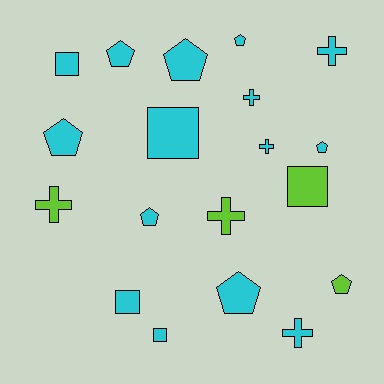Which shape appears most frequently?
Pentagon, with 8 objects.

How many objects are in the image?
There are 19 objects.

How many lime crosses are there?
There are 2 lime crosses.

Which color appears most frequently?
Cyan, with 15 objects.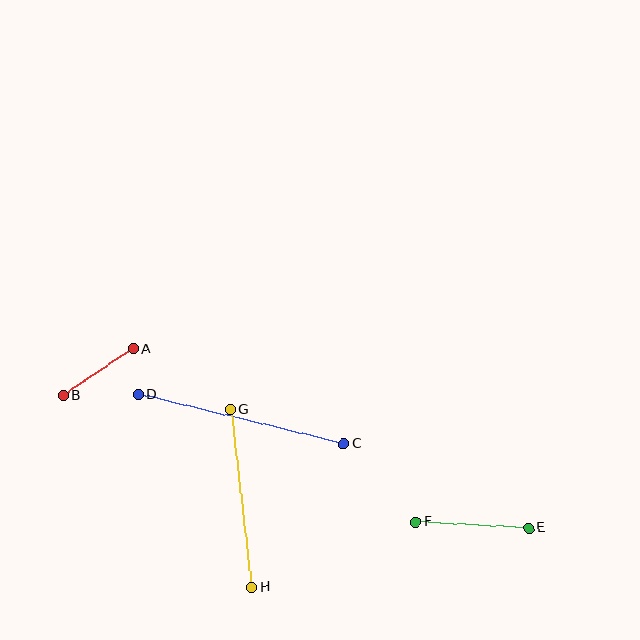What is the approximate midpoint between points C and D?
The midpoint is at approximately (241, 419) pixels.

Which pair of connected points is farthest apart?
Points C and D are farthest apart.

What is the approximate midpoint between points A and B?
The midpoint is at approximately (98, 372) pixels.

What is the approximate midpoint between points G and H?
The midpoint is at approximately (241, 498) pixels.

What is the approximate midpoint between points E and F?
The midpoint is at approximately (472, 525) pixels.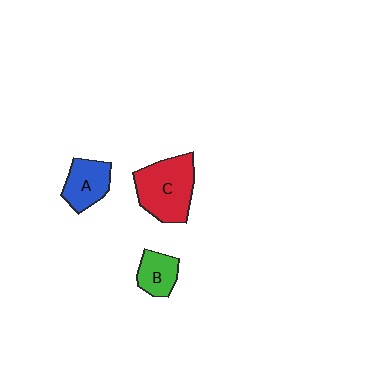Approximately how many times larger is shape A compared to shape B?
Approximately 1.2 times.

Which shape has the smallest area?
Shape B (green).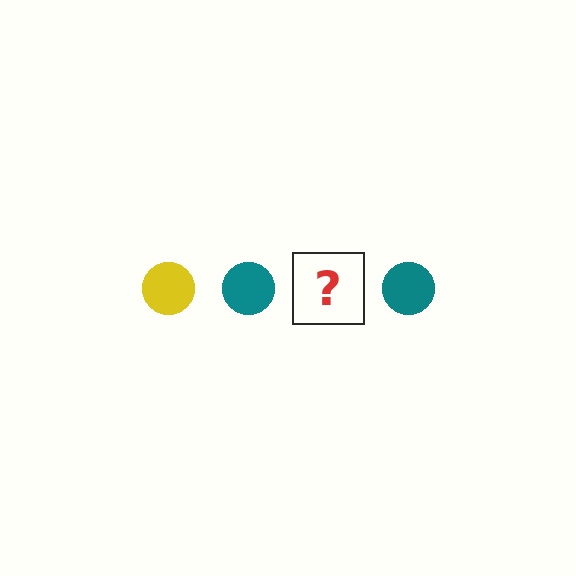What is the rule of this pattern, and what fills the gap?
The rule is that the pattern cycles through yellow, teal circles. The gap should be filled with a yellow circle.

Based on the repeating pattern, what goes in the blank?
The blank should be a yellow circle.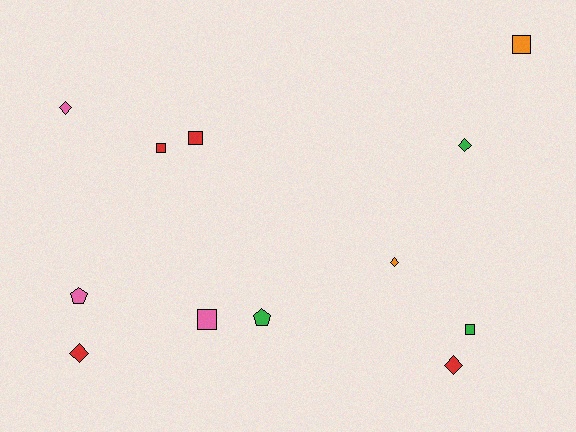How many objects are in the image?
There are 12 objects.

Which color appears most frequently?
Red, with 4 objects.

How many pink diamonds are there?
There is 1 pink diamond.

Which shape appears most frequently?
Square, with 5 objects.